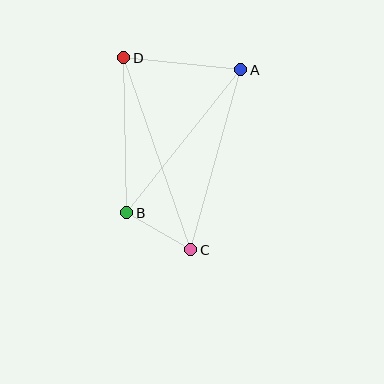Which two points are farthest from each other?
Points C and D are farthest from each other.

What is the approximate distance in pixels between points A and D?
The distance between A and D is approximately 118 pixels.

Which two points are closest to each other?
Points B and C are closest to each other.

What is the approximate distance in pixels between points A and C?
The distance between A and C is approximately 187 pixels.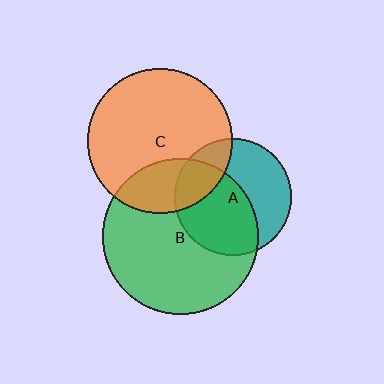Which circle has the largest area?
Circle B (green).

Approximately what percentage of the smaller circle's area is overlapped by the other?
Approximately 25%.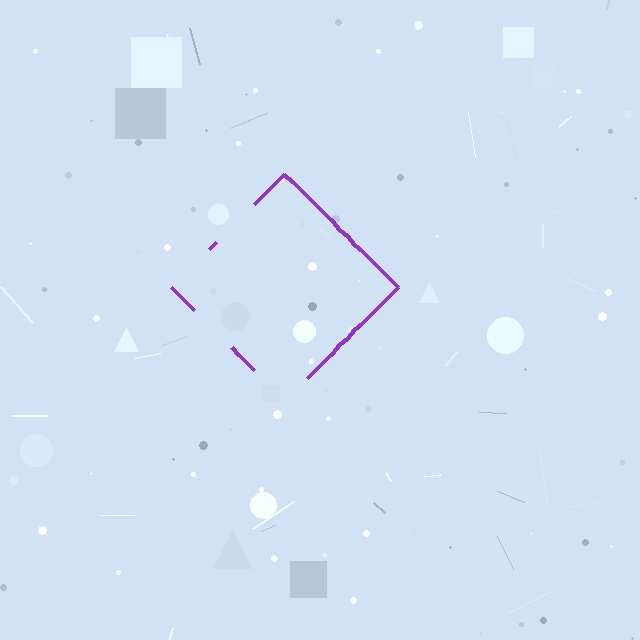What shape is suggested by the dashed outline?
The dashed outline suggests a diamond.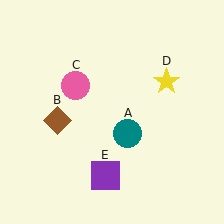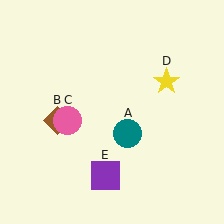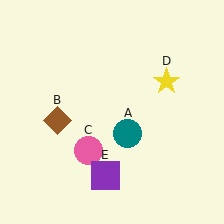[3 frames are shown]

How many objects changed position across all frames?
1 object changed position: pink circle (object C).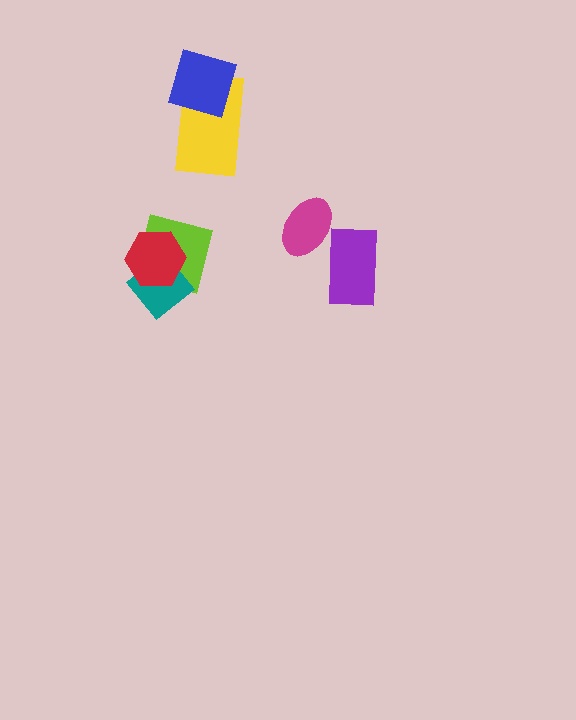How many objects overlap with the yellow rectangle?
1 object overlaps with the yellow rectangle.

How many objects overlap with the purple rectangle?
1 object overlaps with the purple rectangle.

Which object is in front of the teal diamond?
The red hexagon is in front of the teal diamond.